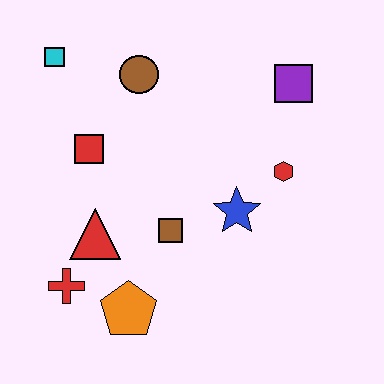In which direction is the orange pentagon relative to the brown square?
The orange pentagon is below the brown square.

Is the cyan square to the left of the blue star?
Yes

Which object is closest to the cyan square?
The brown circle is closest to the cyan square.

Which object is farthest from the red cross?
The purple square is farthest from the red cross.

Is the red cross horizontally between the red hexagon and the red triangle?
No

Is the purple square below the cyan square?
Yes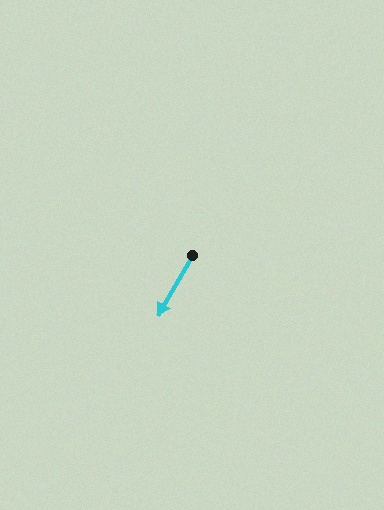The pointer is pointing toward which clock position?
Roughly 7 o'clock.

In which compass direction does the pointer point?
Southwest.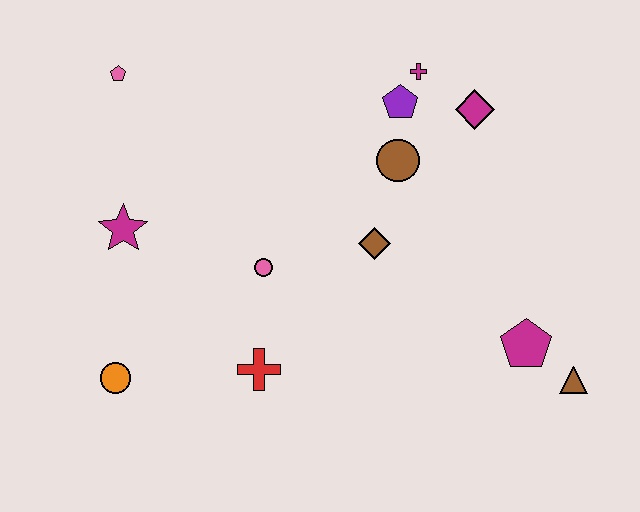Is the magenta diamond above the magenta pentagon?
Yes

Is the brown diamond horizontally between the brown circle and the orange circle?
Yes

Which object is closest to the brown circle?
The purple pentagon is closest to the brown circle.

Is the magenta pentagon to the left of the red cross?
No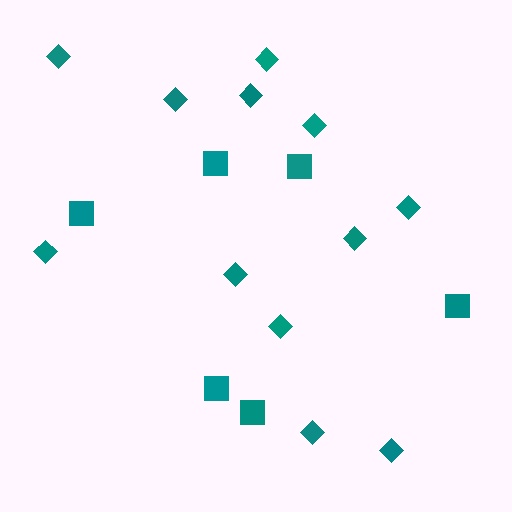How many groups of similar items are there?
There are 2 groups: one group of squares (6) and one group of diamonds (12).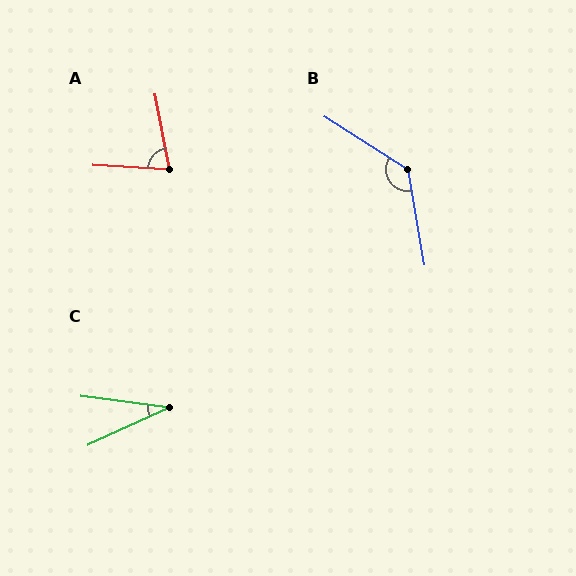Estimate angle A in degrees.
Approximately 76 degrees.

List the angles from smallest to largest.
C (32°), A (76°), B (133°).